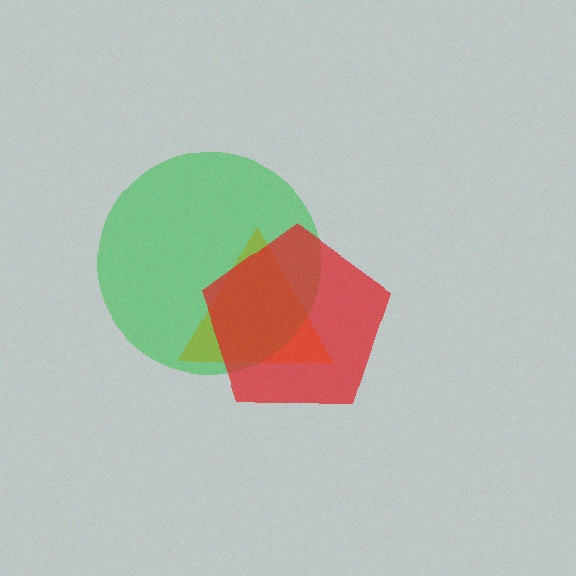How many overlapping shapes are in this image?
There are 3 overlapping shapes in the image.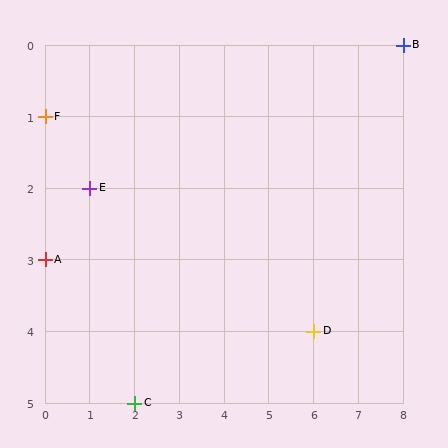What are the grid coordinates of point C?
Point C is at grid coordinates (2, 5).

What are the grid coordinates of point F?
Point F is at grid coordinates (0, 1).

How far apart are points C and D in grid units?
Points C and D are 4 columns and 1 row apart (about 4.1 grid units diagonally).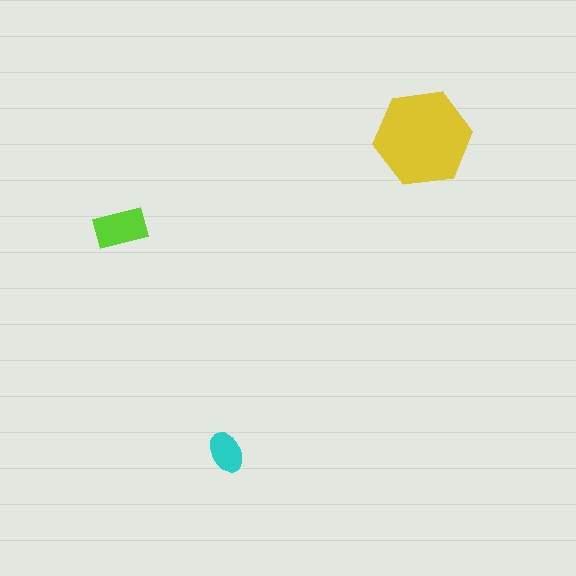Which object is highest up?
The yellow hexagon is topmost.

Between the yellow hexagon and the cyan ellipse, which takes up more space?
The yellow hexagon.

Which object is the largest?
The yellow hexagon.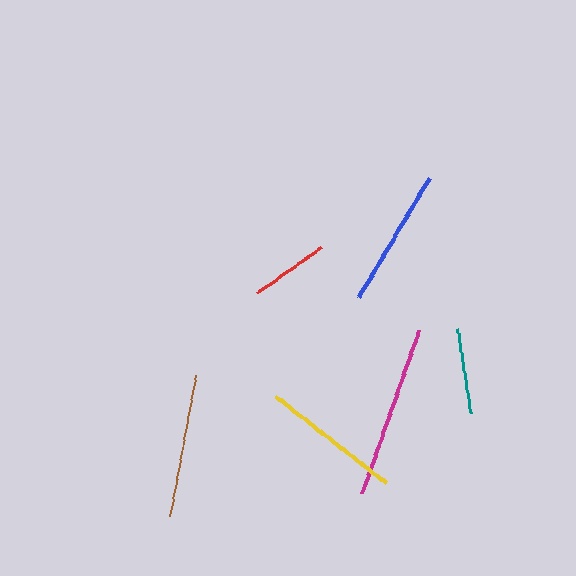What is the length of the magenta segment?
The magenta segment is approximately 173 pixels long.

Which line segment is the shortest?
The red line is the shortest at approximately 78 pixels.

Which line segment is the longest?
The magenta line is the longest at approximately 173 pixels.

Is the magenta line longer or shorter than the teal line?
The magenta line is longer than the teal line.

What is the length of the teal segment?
The teal segment is approximately 85 pixels long.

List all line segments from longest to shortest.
From longest to shortest: magenta, brown, yellow, blue, teal, red.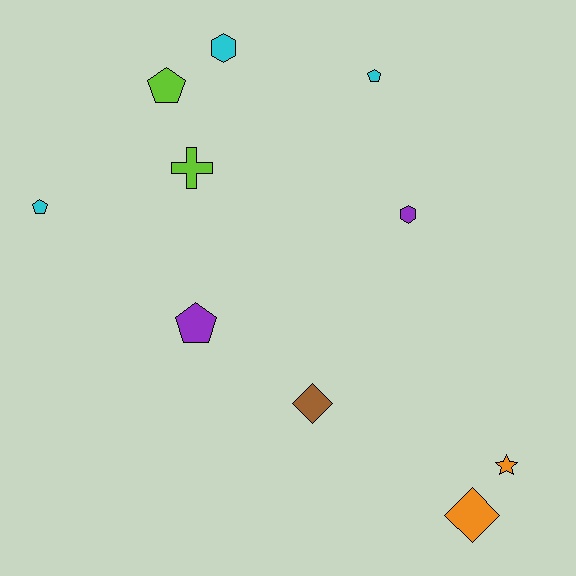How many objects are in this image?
There are 10 objects.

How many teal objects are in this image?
There are no teal objects.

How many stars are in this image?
There is 1 star.